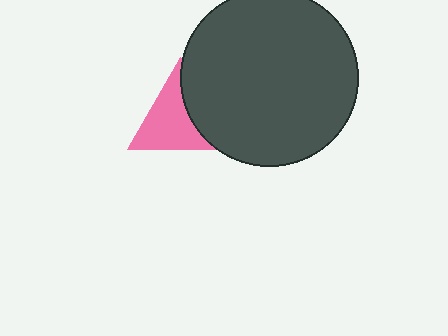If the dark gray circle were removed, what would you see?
You would see the complete pink triangle.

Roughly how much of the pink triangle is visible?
About half of it is visible (roughly 65%).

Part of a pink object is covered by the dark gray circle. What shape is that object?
It is a triangle.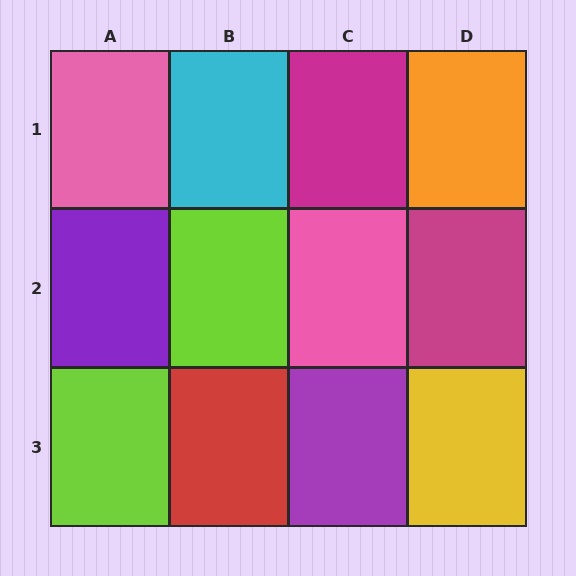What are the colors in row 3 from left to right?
Lime, red, purple, yellow.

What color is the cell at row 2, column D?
Magenta.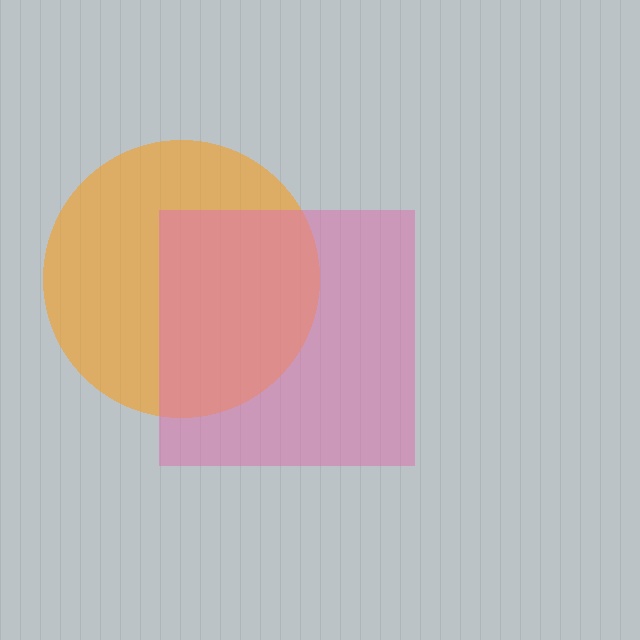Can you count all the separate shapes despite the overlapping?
Yes, there are 2 separate shapes.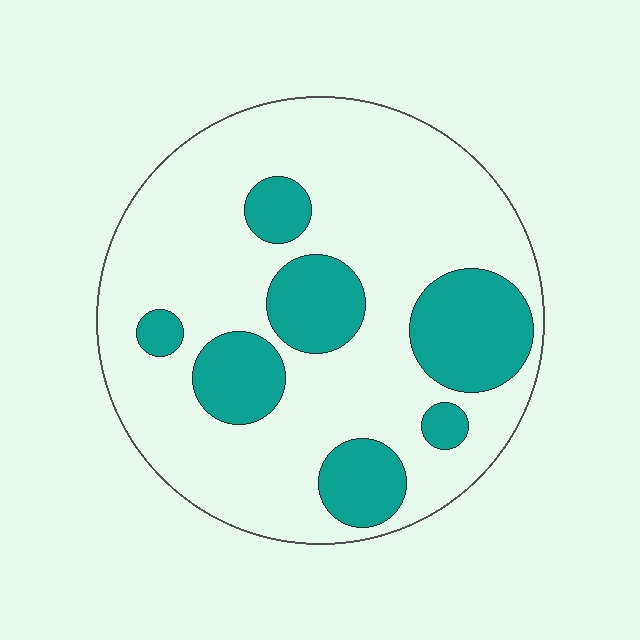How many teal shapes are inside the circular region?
7.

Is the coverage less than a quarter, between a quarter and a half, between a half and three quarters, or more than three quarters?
Between a quarter and a half.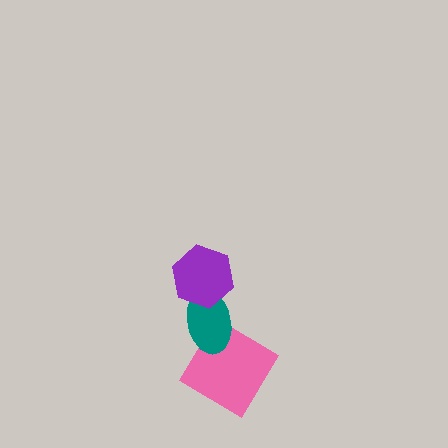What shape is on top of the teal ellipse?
The purple hexagon is on top of the teal ellipse.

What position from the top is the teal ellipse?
The teal ellipse is 2nd from the top.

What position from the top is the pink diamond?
The pink diamond is 3rd from the top.